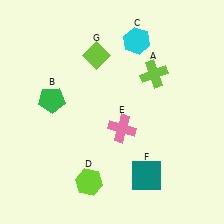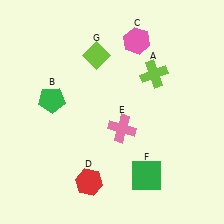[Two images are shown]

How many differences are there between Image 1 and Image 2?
There are 3 differences between the two images.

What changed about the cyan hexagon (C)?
In Image 1, C is cyan. In Image 2, it changed to pink.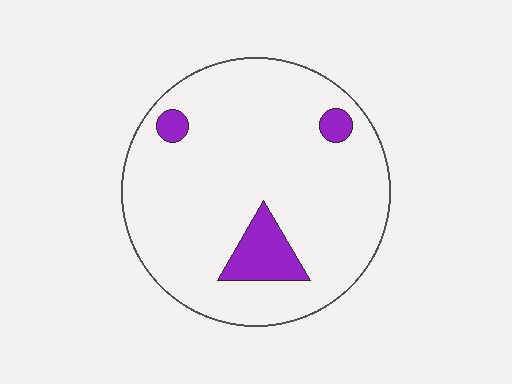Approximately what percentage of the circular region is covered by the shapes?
Approximately 10%.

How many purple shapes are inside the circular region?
3.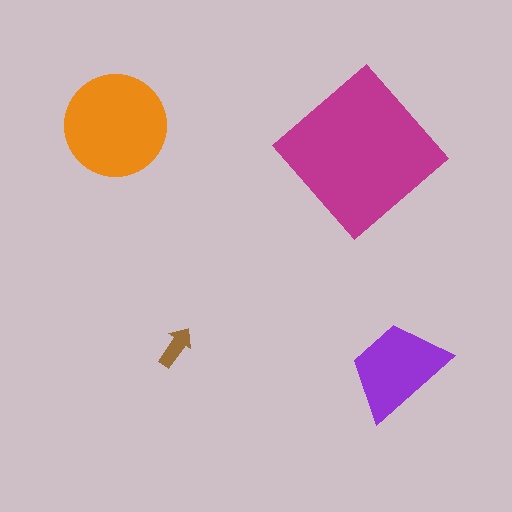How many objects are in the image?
There are 4 objects in the image.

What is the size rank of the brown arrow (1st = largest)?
4th.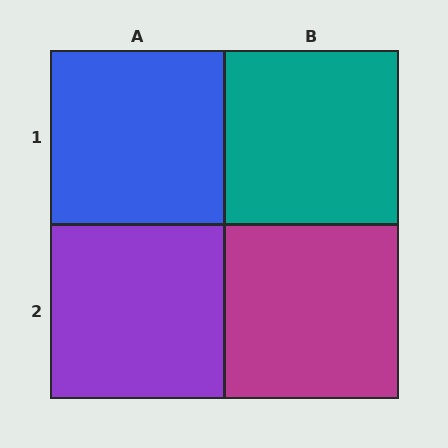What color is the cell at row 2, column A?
Purple.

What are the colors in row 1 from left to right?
Blue, teal.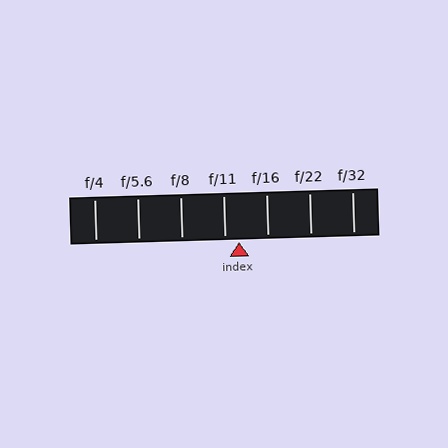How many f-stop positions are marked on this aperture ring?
There are 7 f-stop positions marked.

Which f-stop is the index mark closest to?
The index mark is closest to f/11.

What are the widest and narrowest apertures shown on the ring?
The widest aperture shown is f/4 and the narrowest is f/32.